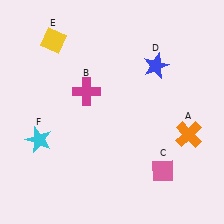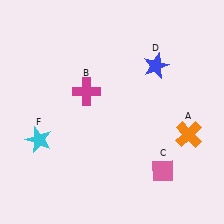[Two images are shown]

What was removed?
The yellow diamond (E) was removed in Image 2.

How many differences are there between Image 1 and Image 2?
There is 1 difference between the two images.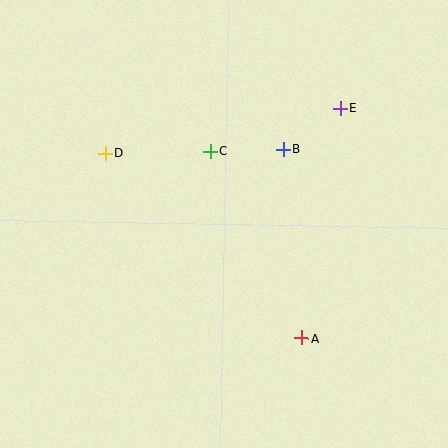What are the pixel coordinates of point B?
Point B is at (284, 149).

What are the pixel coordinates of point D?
Point D is at (106, 153).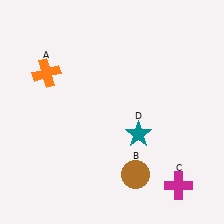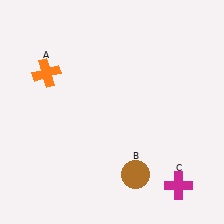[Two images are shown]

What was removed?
The teal star (D) was removed in Image 2.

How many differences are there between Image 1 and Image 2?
There is 1 difference between the two images.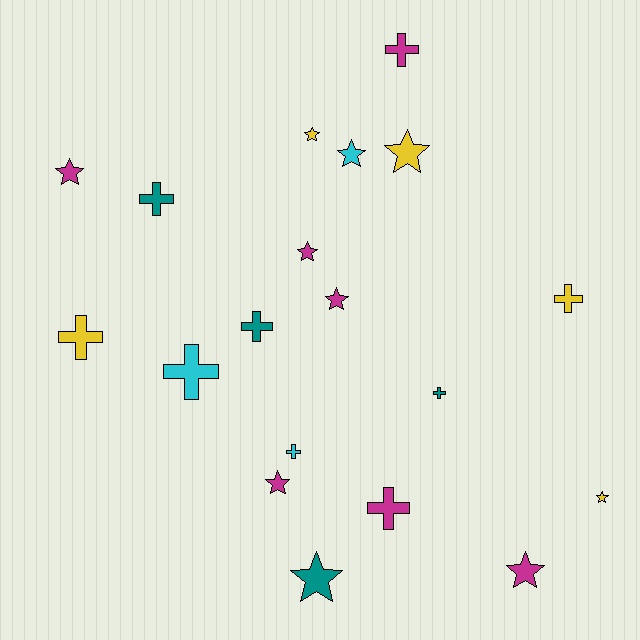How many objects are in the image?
There are 19 objects.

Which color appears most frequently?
Magenta, with 7 objects.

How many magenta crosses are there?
There are 2 magenta crosses.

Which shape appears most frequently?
Star, with 10 objects.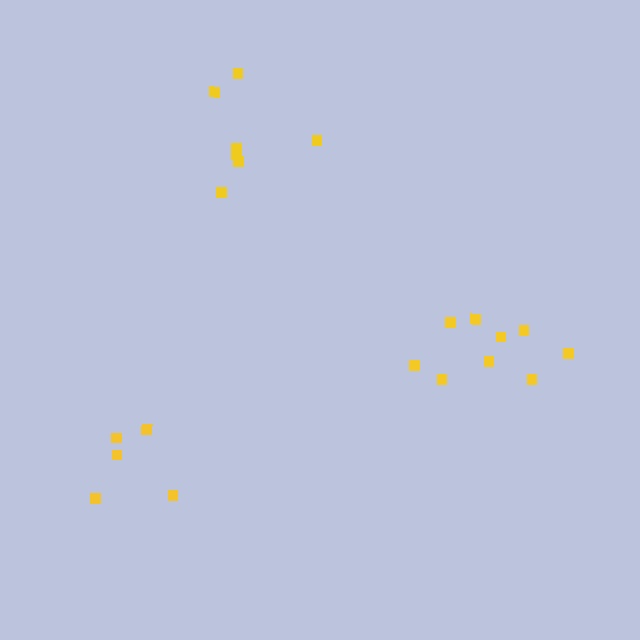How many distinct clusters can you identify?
There are 3 distinct clusters.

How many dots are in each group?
Group 1: 9 dots, Group 2: 5 dots, Group 3: 7 dots (21 total).